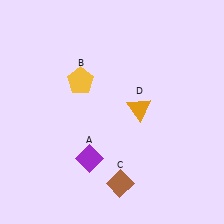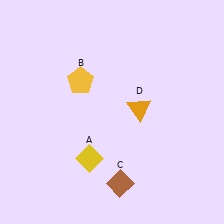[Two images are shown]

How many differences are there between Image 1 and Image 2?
There is 1 difference between the two images.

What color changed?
The diamond (A) changed from purple in Image 1 to yellow in Image 2.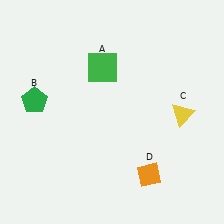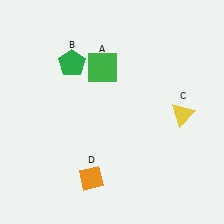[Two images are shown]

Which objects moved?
The objects that moved are: the green pentagon (B), the orange diamond (D).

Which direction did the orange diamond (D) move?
The orange diamond (D) moved left.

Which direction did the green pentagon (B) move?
The green pentagon (B) moved up.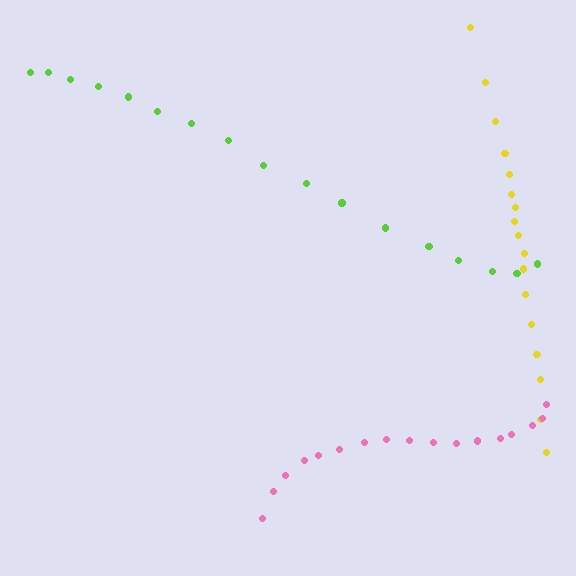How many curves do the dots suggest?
There are 3 distinct paths.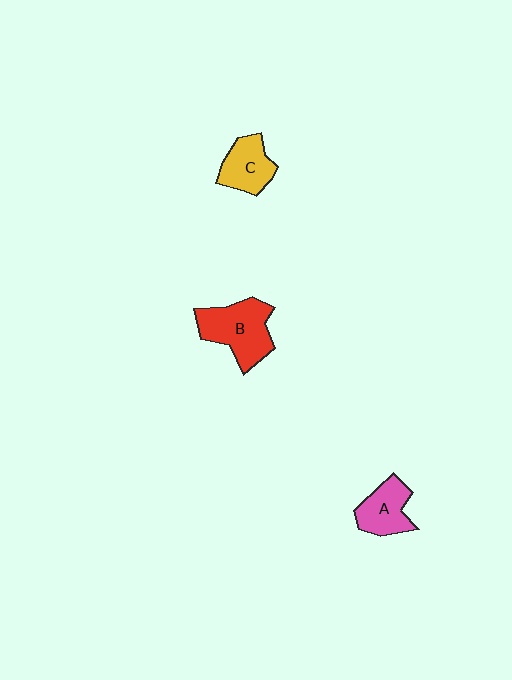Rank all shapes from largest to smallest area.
From largest to smallest: B (red), A (pink), C (yellow).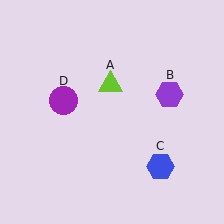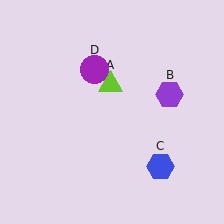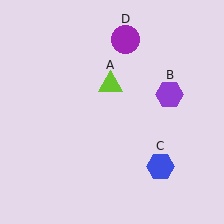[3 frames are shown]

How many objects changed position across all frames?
1 object changed position: purple circle (object D).